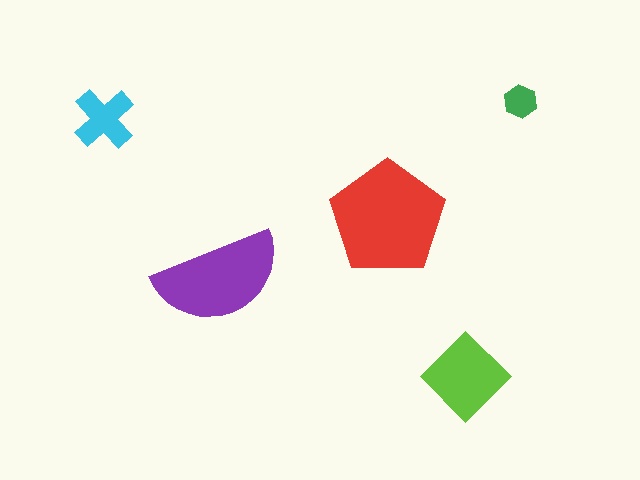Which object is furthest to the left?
The cyan cross is leftmost.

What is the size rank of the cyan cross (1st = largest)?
4th.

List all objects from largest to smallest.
The red pentagon, the purple semicircle, the lime diamond, the cyan cross, the green hexagon.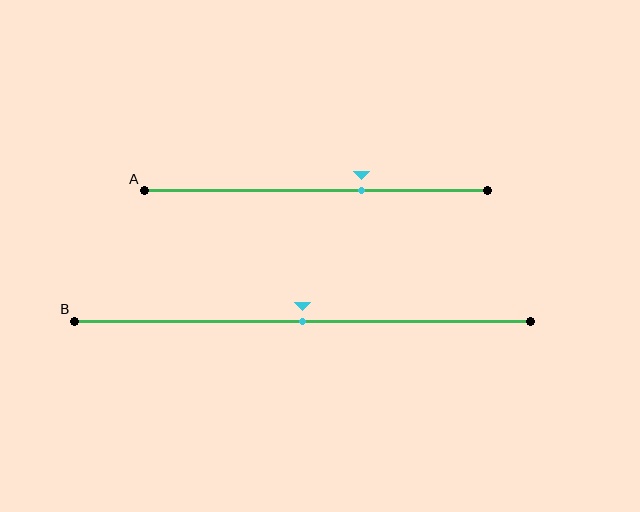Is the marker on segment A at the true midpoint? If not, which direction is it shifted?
No, the marker on segment A is shifted to the right by about 13% of the segment length.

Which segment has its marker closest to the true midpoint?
Segment B has its marker closest to the true midpoint.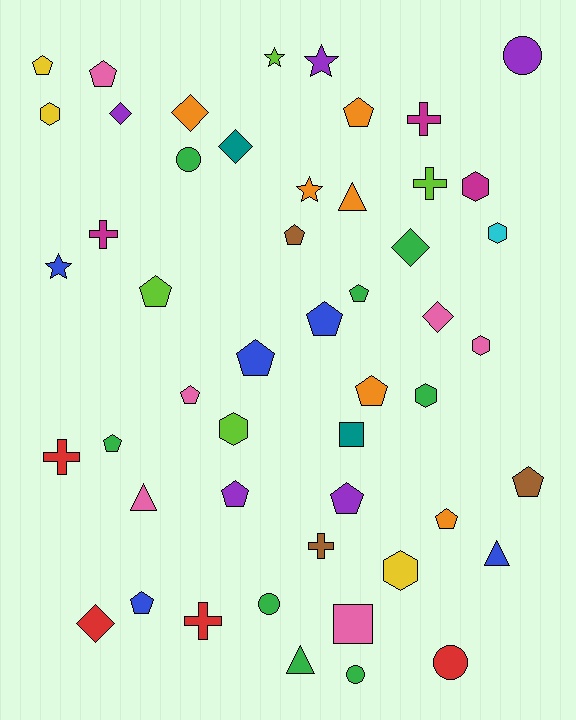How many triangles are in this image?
There are 4 triangles.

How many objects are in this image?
There are 50 objects.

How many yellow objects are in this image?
There are 3 yellow objects.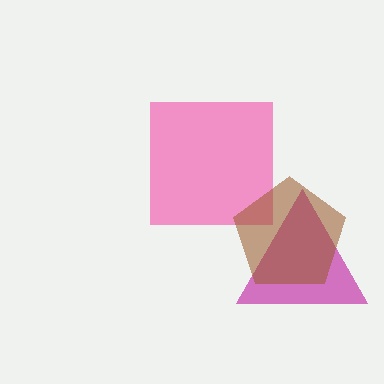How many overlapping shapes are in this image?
There are 3 overlapping shapes in the image.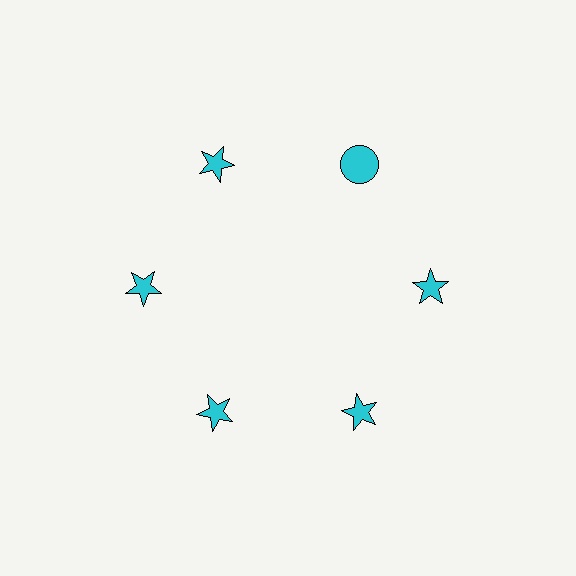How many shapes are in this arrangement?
There are 6 shapes arranged in a ring pattern.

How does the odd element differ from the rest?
It has a different shape: circle instead of star.